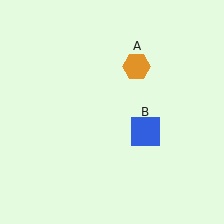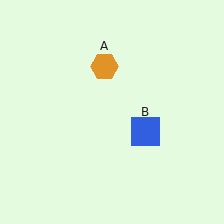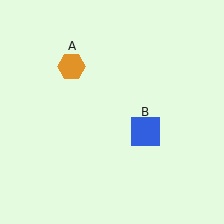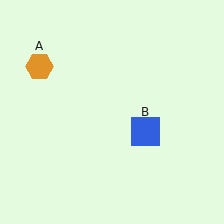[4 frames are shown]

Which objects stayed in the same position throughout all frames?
Blue square (object B) remained stationary.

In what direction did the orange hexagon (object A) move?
The orange hexagon (object A) moved left.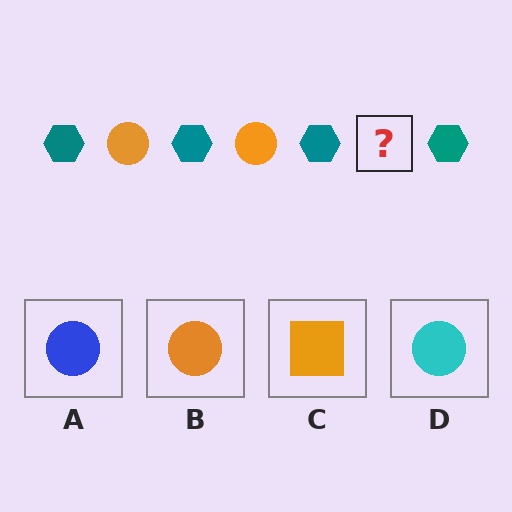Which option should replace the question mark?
Option B.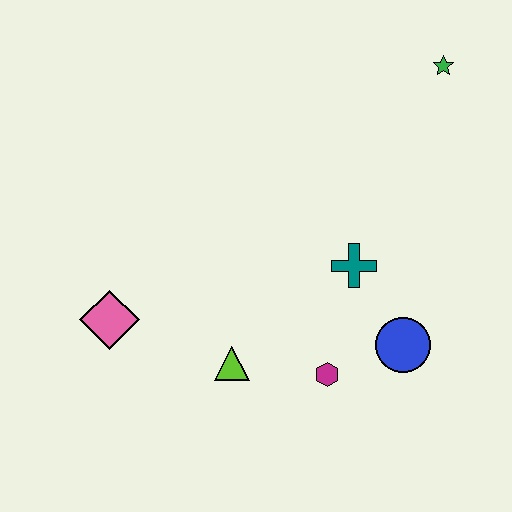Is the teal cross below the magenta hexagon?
No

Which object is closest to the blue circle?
The magenta hexagon is closest to the blue circle.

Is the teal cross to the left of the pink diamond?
No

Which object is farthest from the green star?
The pink diamond is farthest from the green star.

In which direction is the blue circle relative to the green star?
The blue circle is below the green star.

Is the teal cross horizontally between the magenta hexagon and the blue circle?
Yes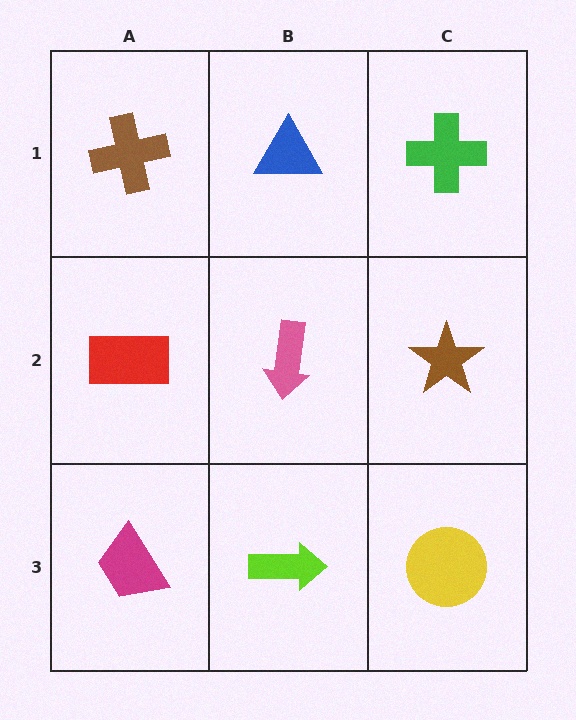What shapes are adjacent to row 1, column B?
A pink arrow (row 2, column B), a brown cross (row 1, column A), a green cross (row 1, column C).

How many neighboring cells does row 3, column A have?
2.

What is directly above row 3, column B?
A pink arrow.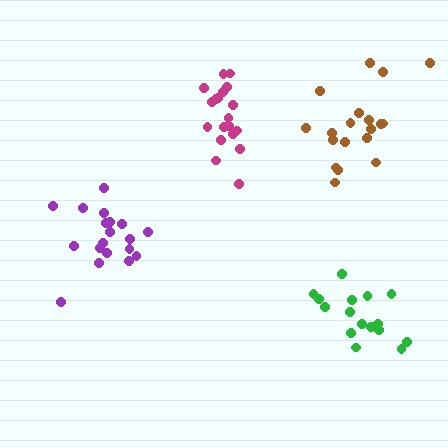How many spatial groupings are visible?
There are 4 spatial groupings.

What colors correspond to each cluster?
The clusters are colored: green, magenta, purple, brown.